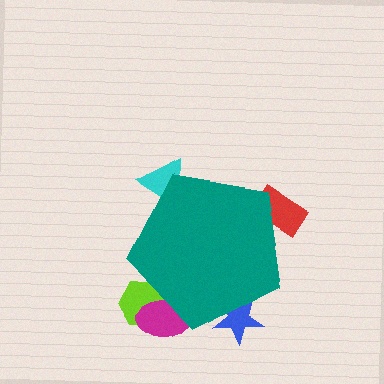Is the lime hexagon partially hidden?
Yes, the lime hexagon is partially hidden behind the teal pentagon.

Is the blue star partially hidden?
Yes, the blue star is partially hidden behind the teal pentagon.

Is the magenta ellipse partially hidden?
Yes, the magenta ellipse is partially hidden behind the teal pentagon.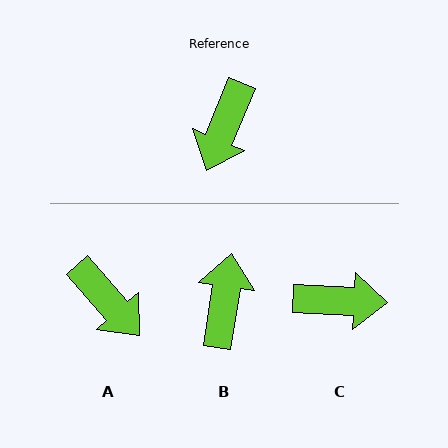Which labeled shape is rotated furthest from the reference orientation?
B, about 166 degrees away.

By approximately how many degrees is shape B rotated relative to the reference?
Approximately 166 degrees clockwise.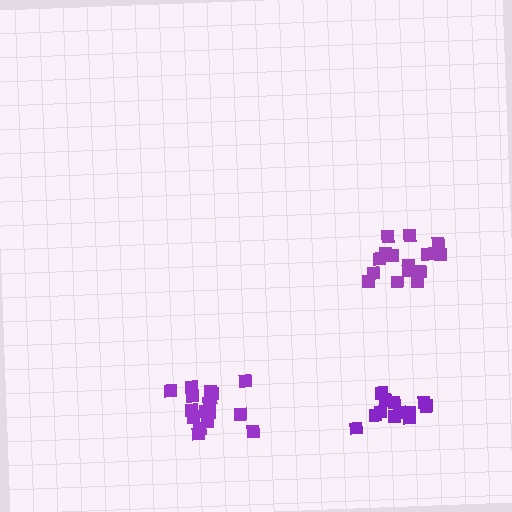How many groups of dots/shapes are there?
There are 3 groups.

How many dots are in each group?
Group 1: 17 dots, Group 2: 15 dots, Group 3: 13 dots (45 total).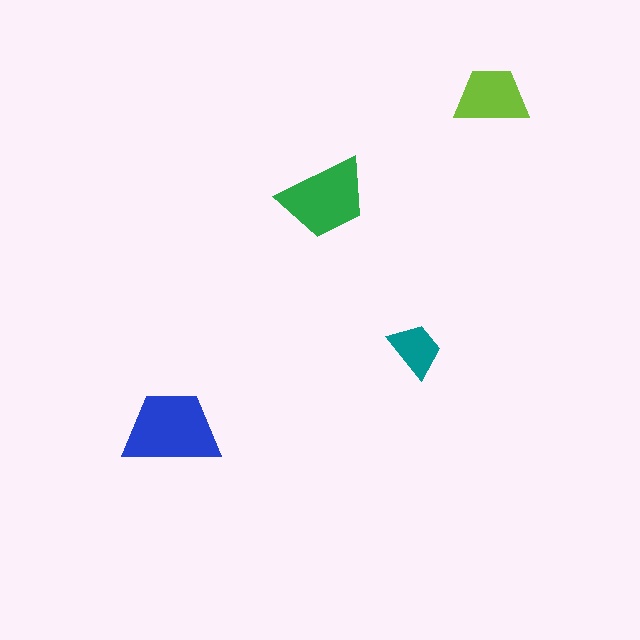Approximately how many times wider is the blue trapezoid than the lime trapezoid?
About 1.5 times wider.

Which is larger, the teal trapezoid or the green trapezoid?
The green one.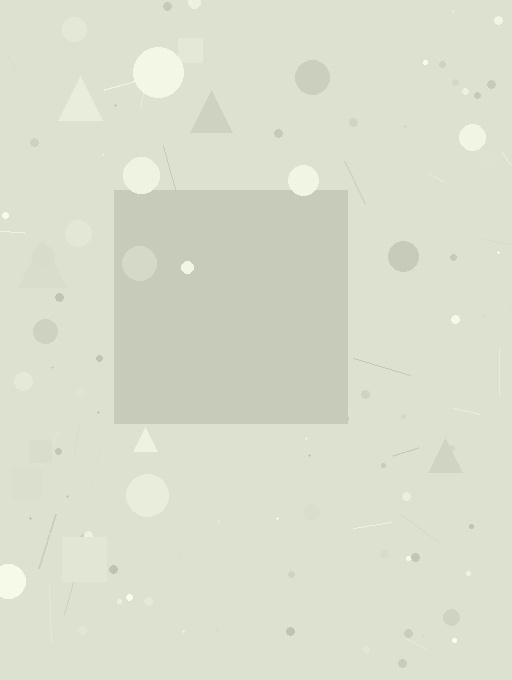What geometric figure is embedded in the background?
A square is embedded in the background.